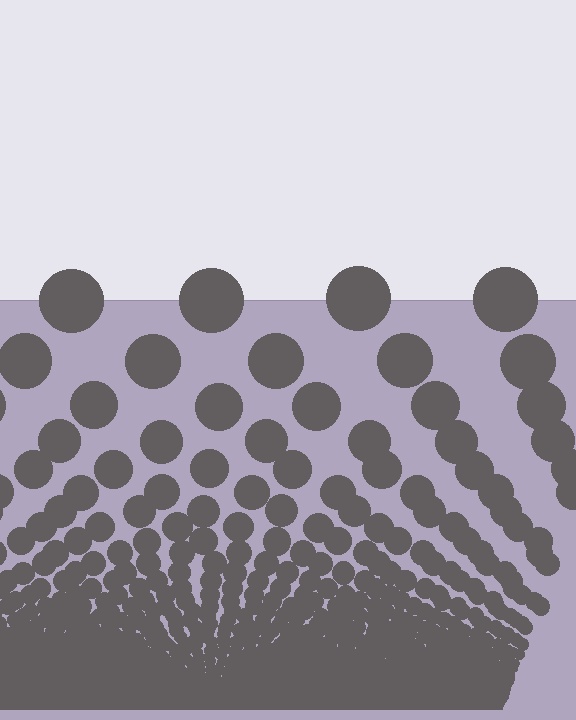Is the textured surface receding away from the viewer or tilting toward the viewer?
The surface appears to tilt toward the viewer. Texture elements get larger and sparser toward the top.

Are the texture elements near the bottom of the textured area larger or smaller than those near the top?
Smaller. The gradient is inverted — elements near the bottom are smaller and denser.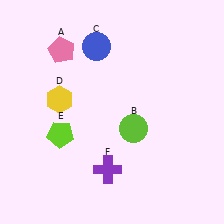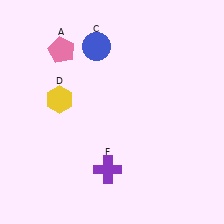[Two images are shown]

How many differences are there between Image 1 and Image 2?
There are 2 differences between the two images.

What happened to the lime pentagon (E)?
The lime pentagon (E) was removed in Image 2. It was in the bottom-left area of Image 1.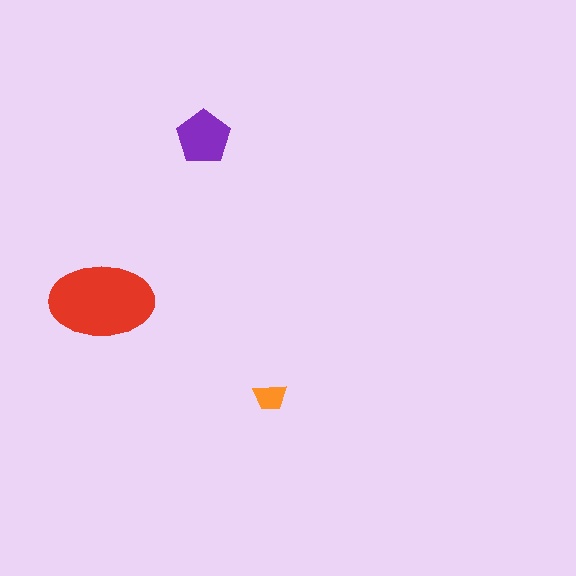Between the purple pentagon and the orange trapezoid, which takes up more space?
The purple pentagon.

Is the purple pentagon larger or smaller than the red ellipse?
Smaller.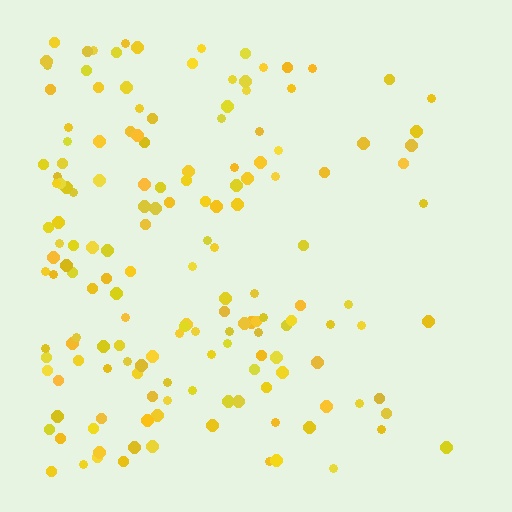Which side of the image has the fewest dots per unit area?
The right.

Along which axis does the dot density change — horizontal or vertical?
Horizontal.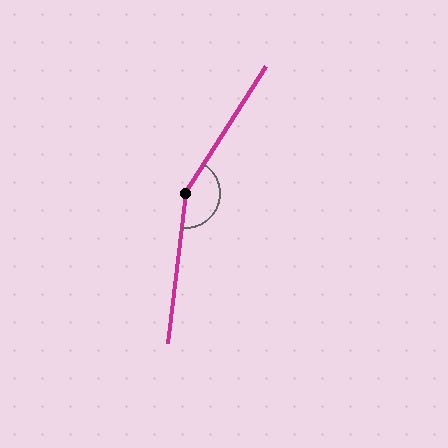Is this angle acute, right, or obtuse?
It is obtuse.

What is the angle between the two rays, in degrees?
Approximately 154 degrees.